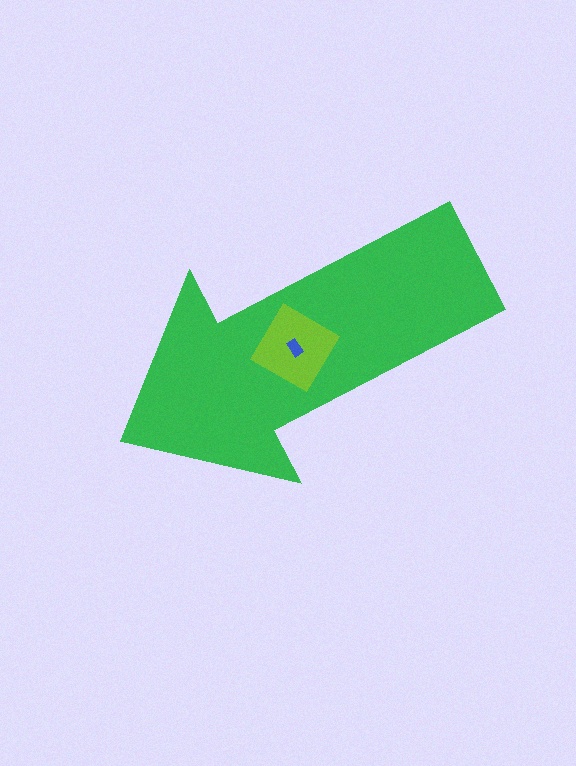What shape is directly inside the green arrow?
The lime diamond.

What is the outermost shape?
The green arrow.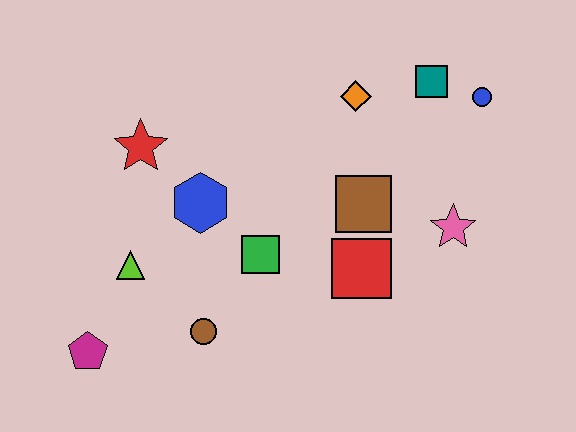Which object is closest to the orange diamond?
The teal square is closest to the orange diamond.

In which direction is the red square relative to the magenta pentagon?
The red square is to the right of the magenta pentagon.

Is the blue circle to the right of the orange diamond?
Yes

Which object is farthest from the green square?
The blue circle is farthest from the green square.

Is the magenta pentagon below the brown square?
Yes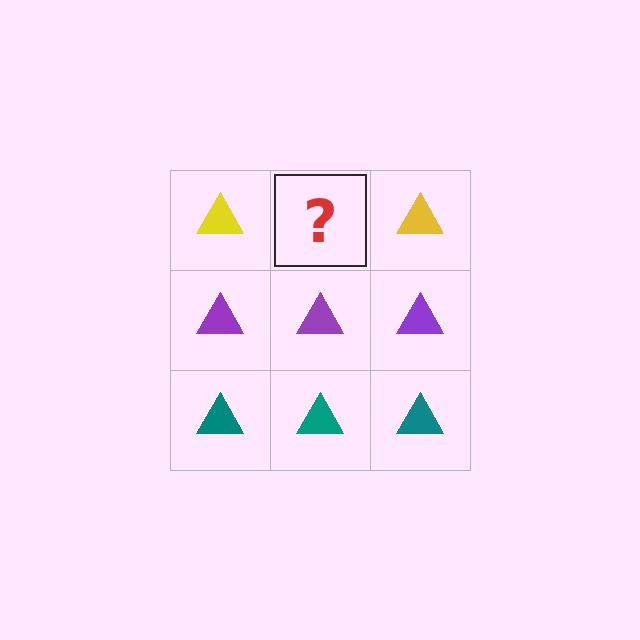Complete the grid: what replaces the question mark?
The question mark should be replaced with a yellow triangle.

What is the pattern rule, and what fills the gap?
The rule is that each row has a consistent color. The gap should be filled with a yellow triangle.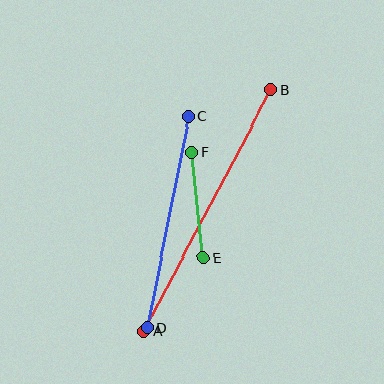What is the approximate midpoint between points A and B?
The midpoint is at approximately (207, 211) pixels.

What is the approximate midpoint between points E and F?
The midpoint is at approximately (197, 205) pixels.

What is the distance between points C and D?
The distance is approximately 216 pixels.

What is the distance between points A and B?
The distance is approximately 273 pixels.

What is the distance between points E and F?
The distance is approximately 106 pixels.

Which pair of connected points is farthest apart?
Points A and B are farthest apart.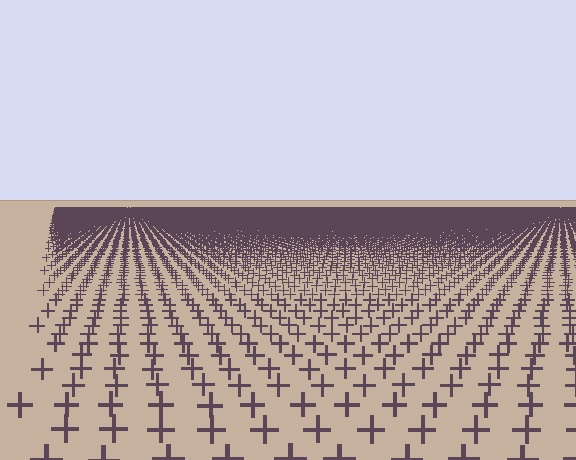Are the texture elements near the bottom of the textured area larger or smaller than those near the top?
Larger. Near the bottom, elements are closer to the viewer and appear at a bigger on-screen size.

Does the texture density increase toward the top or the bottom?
Density increases toward the top.